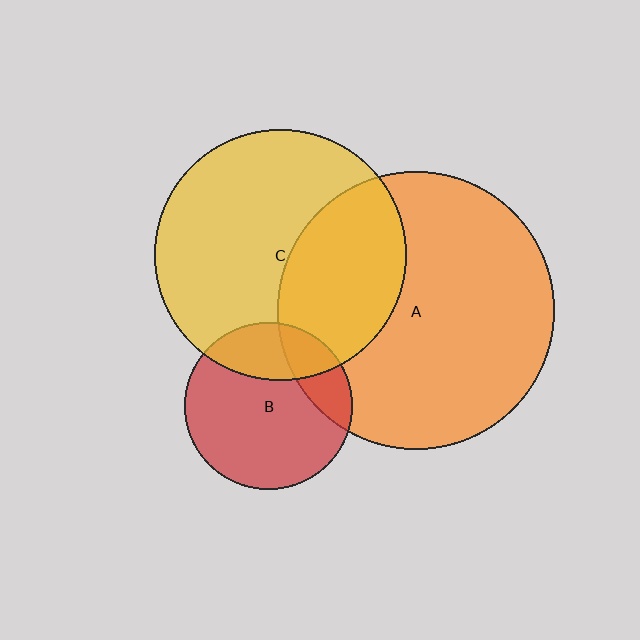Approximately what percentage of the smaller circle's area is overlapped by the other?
Approximately 20%.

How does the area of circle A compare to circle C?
Approximately 1.2 times.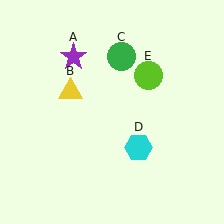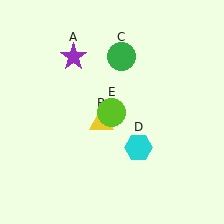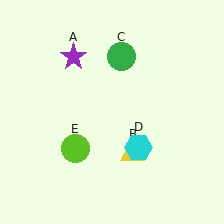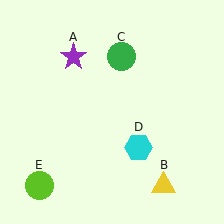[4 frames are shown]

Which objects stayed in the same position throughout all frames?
Purple star (object A) and green circle (object C) and cyan hexagon (object D) remained stationary.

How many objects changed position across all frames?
2 objects changed position: yellow triangle (object B), lime circle (object E).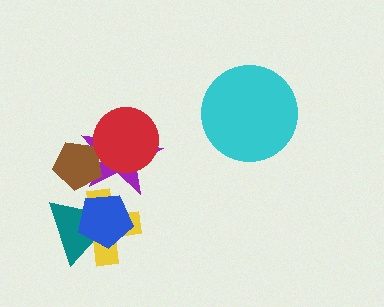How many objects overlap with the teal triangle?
2 objects overlap with the teal triangle.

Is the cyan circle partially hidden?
No, no other shape covers it.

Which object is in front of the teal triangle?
The blue pentagon is in front of the teal triangle.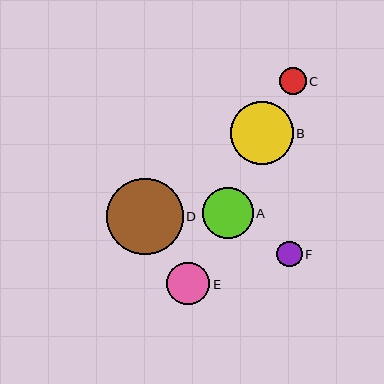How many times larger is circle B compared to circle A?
Circle B is approximately 1.2 times the size of circle A.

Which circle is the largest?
Circle D is the largest with a size of approximately 77 pixels.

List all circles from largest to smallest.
From largest to smallest: D, B, A, E, C, F.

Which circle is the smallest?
Circle F is the smallest with a size of approximately 25 pixels.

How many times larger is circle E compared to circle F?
Circle E is approximately 1.7 times the size of circle F.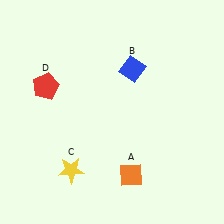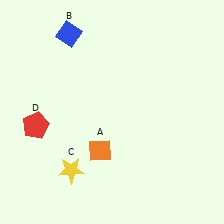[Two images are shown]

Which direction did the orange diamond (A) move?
The orange diamond (A) moved left.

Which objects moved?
The objects that moved are: the orange diamond (A), the blue diamond (B), the red pentagon (D).